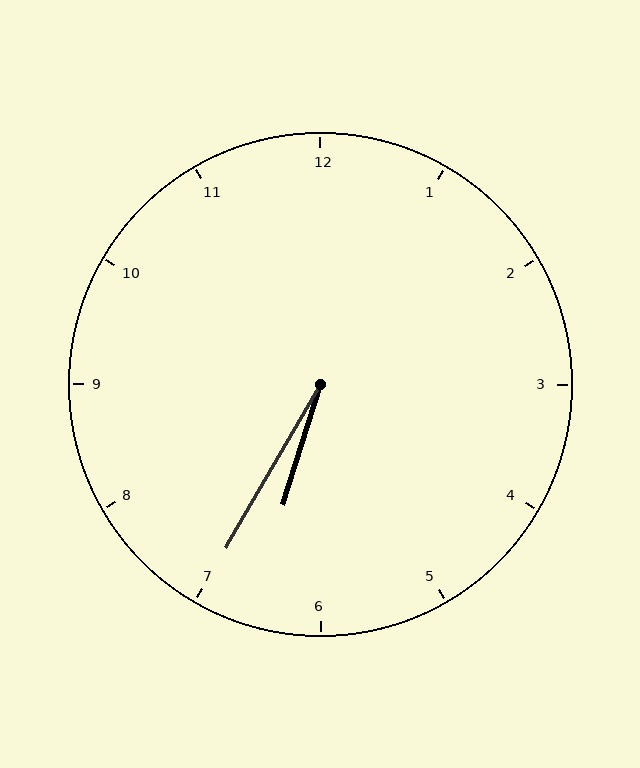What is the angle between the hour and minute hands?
Approximately 12 degrees.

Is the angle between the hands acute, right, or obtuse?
It is acute.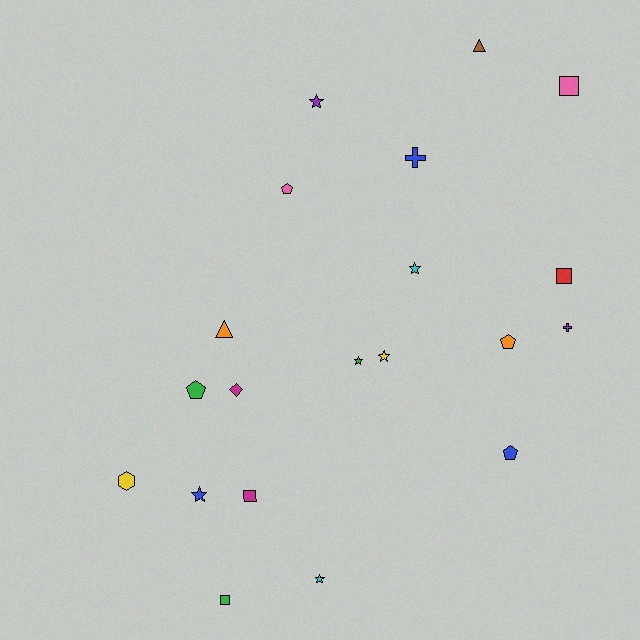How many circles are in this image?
There are no circles.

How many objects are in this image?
There are 20 objects.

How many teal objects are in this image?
There are no teal objects.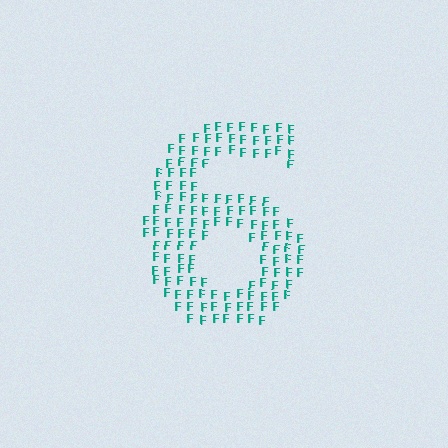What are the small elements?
The small elements are letter F's.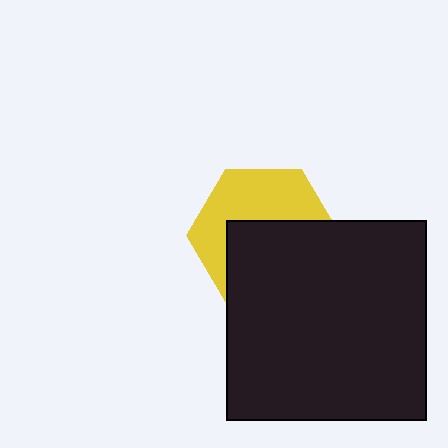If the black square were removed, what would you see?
You would see the complete yellow hexagon.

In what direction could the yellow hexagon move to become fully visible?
The yellow hexagon could move up. That would shift it out from behind the black square entirely.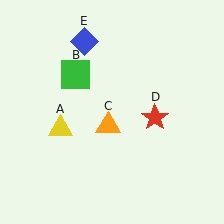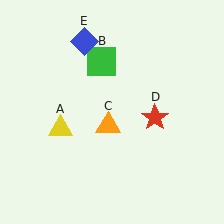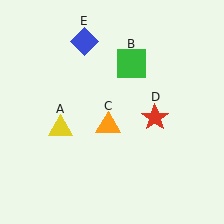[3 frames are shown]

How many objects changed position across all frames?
1 object changed position: green square (object B).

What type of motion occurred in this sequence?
The green square (object B) rotated clockwise around the center of the scene.